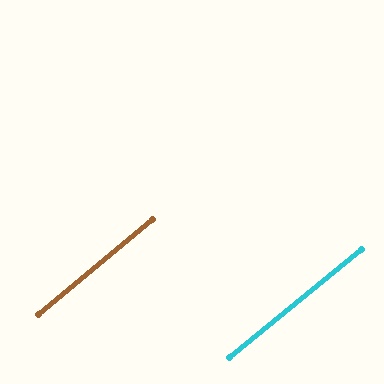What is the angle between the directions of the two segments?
Approximately 1 degree.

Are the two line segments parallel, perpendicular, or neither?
Parallel — their directions differ by only 0.7°.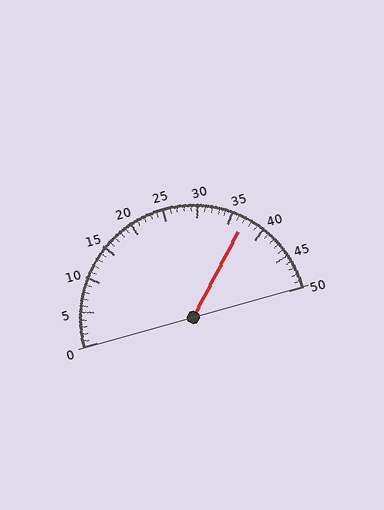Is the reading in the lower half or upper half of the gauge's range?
The reading is in the upper half of the range (0 to 50).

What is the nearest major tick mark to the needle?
The nearest major tick mark is 35.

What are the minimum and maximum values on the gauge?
The gauge ranges from 0 to 50.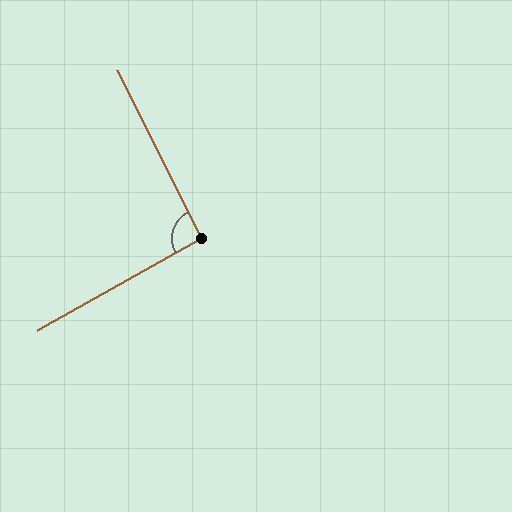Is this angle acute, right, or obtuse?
It is approximately a right angle.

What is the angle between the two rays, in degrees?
Approximately 93 degrees.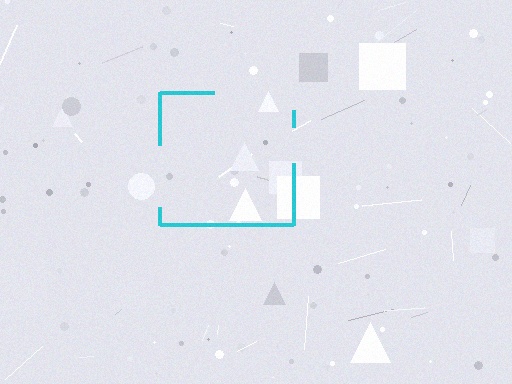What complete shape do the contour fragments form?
The contour fragments form a square.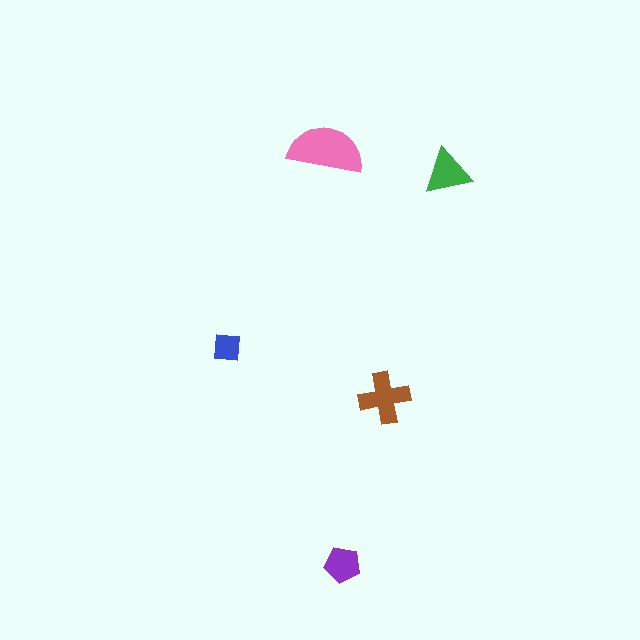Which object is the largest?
The pink semicircle.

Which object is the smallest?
The blue square.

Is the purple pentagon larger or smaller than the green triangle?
Smaller.